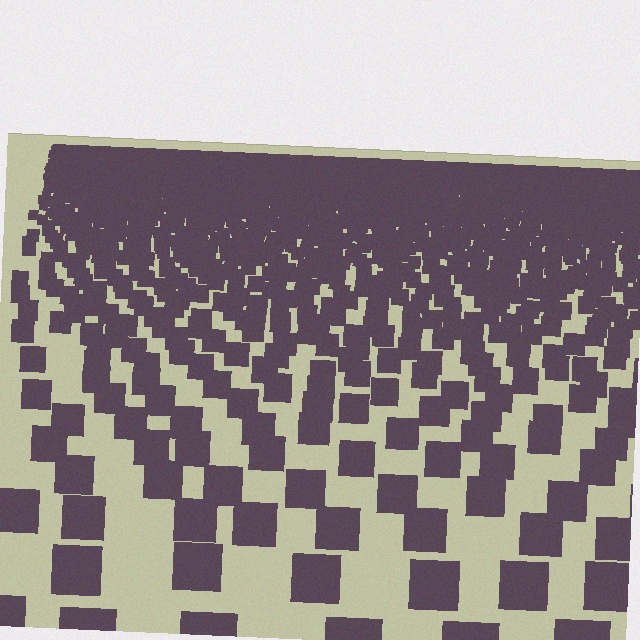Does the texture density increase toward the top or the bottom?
Density increases toward the top.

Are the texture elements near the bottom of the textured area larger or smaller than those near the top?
Larger. Near the bottom, elements are closer to the viewer and appear at a bigger on-screen size.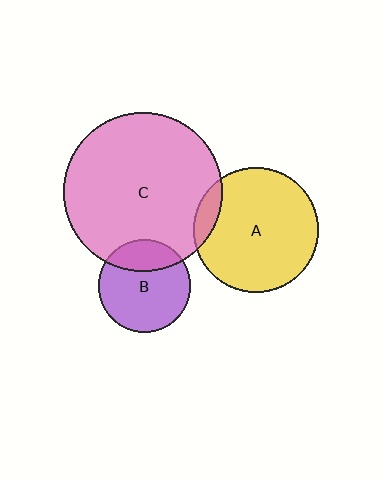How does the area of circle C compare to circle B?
Approximately 3.0 times.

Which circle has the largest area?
Circle C (pink).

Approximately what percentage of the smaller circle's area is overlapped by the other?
Approximately 25%.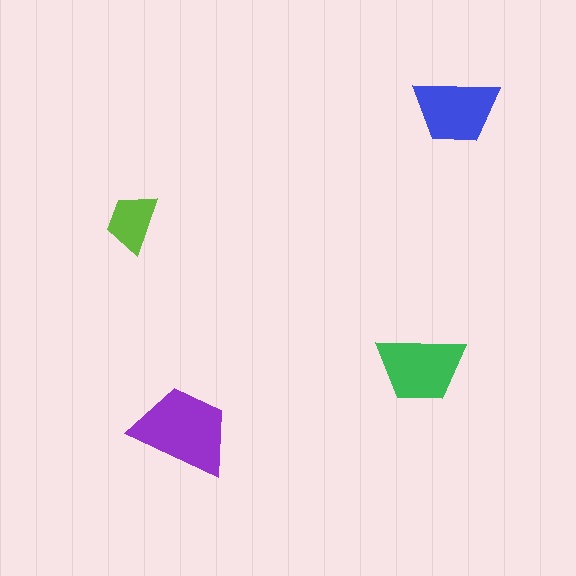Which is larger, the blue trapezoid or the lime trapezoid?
The blue one.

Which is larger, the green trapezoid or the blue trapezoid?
The green one.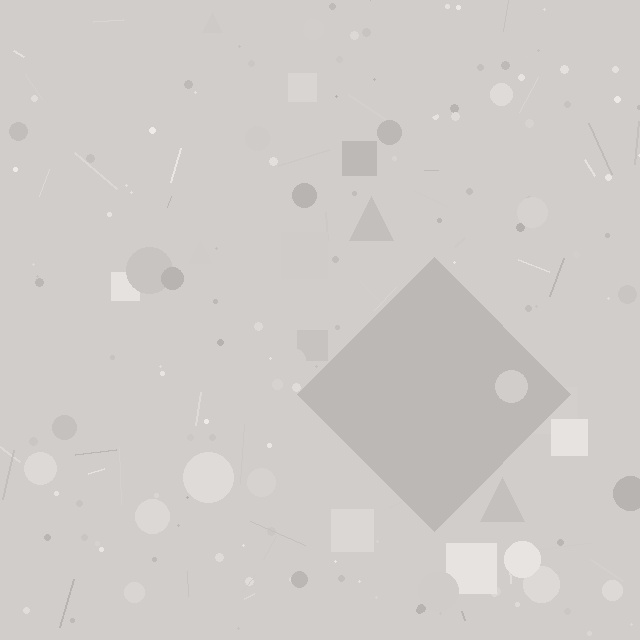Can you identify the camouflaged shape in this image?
The camouflaged shape is a diamond.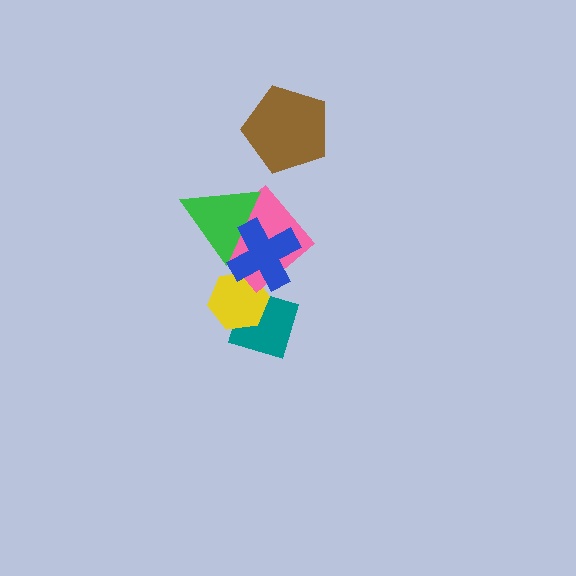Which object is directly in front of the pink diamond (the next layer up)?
The green triangle is directly in front of the pink diamond.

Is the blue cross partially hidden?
No, no other shape covers it.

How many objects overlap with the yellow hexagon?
2 objects overlap with the yellow hexagon.